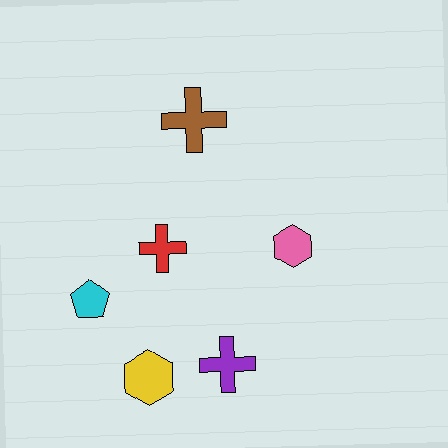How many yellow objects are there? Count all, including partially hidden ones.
There is 1 yellow object.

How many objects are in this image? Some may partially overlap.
There are 6 objects.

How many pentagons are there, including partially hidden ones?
There is 1 pentagon.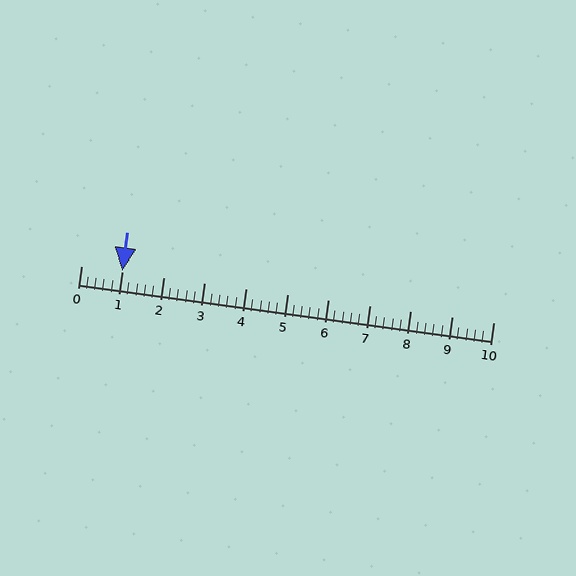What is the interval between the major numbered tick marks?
The major tick marks are spaced 1 units apart.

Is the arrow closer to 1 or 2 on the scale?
The arrow is closer to 1.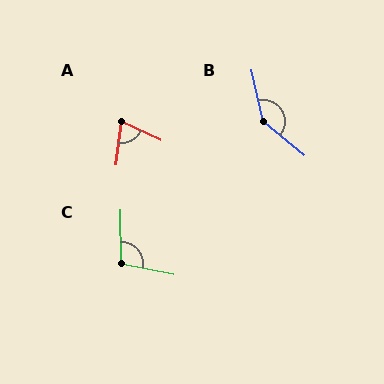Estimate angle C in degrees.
Approximately 102 degrees.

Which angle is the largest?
B, at approximately 143 degrees.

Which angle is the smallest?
A, at approximately 73 degrees.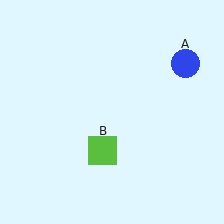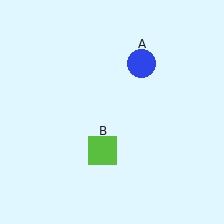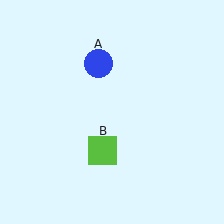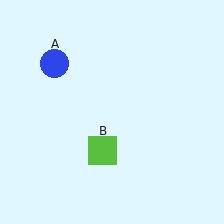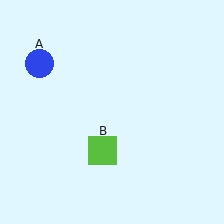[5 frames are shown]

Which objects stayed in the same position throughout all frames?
Lime square (object B) remained stationary.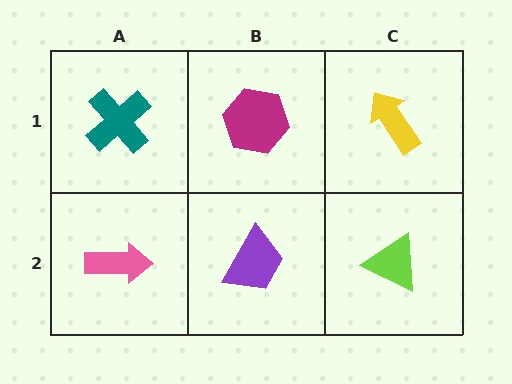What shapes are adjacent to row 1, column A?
A pink arrow (row 2, column A), a magenta hexagon (row 1, column B).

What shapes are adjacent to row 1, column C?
A lime triangle (row 2, column C), a magenta hexagon (row 1, column B).